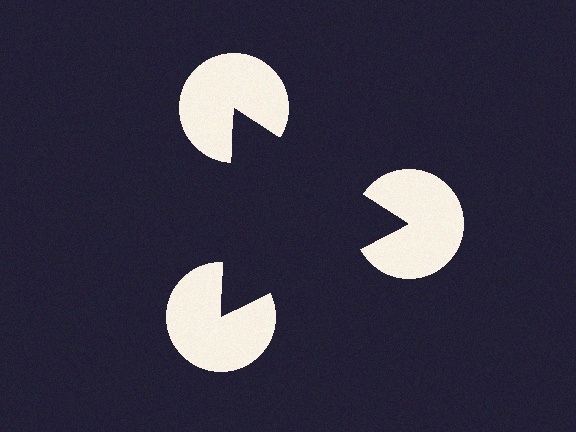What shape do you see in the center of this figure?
An illusory triangle — its edges are inferred from the aligned wedge cuts in the pac-man discs, not physically drawn.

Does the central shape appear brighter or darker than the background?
It typically appears slightly darker than the background, even though no actual brightness change is drawn.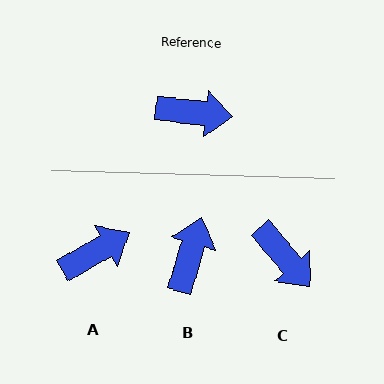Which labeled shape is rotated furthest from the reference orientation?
B, about 80 degrees away.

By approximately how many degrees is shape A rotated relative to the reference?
Approximately 36 degrees counter-clockwise.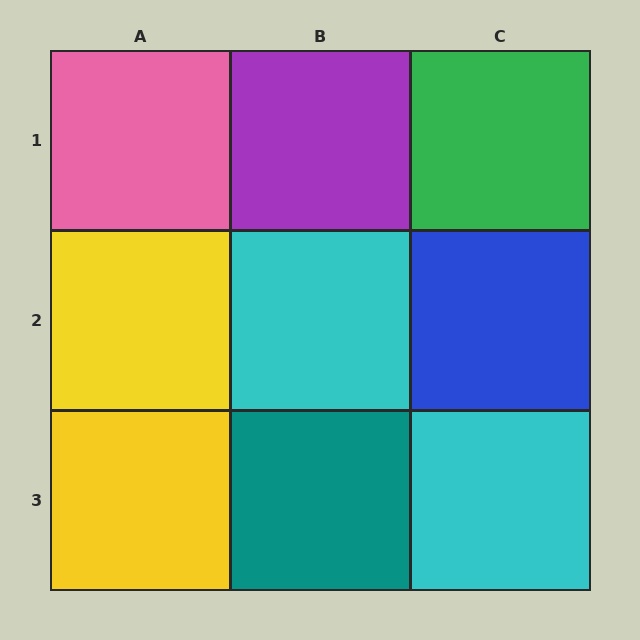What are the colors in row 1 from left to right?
Pink, purple, green.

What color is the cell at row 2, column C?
Blue.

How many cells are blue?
1 cell is blue.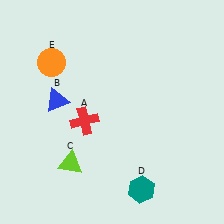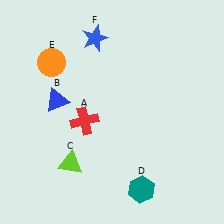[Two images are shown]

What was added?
A blue star (F) was added in Image 2.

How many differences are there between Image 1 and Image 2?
There is 1 difference between the two images.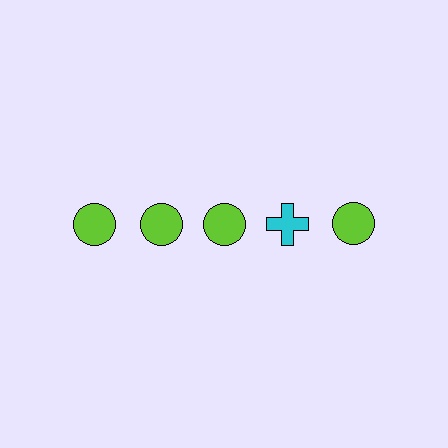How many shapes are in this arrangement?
There are 5 shapes arranged in a grid pattern.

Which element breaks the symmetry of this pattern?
The cyan cross in the top row, second from right column breaks the symmetry. All other shapes are lime circles.